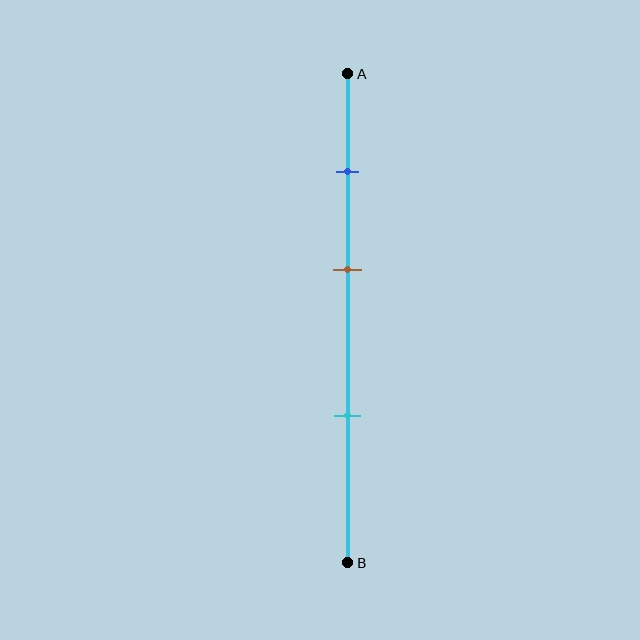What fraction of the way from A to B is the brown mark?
The brown mark is approximately 40% (0.4) of the way from A to B.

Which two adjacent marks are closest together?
The blue and brown marks are the closest adjacent pair.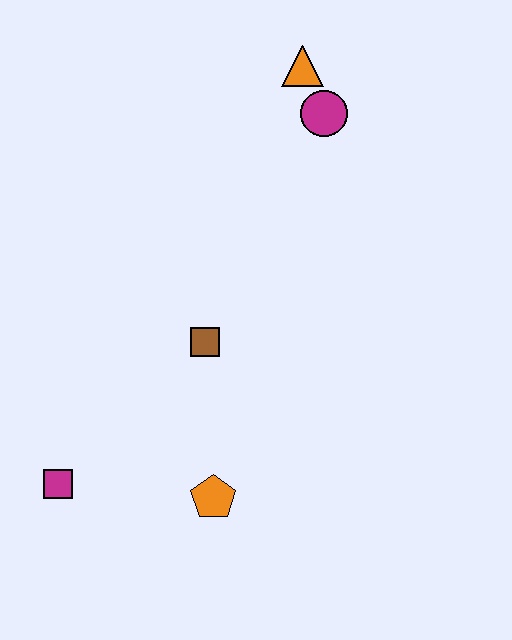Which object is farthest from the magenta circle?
The magenta square is farthest from the magenta circle.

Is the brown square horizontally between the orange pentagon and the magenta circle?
No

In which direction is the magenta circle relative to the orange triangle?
The magenta circle is below the orange triangle.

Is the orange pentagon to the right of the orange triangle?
No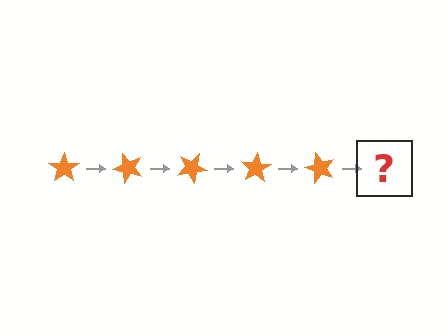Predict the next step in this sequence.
The next step is an orange star rotated 250 degrees.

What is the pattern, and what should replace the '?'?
The pattern is that the star rotates 50 degrees each step. The '?' should be an orange star rotated 250 degrees.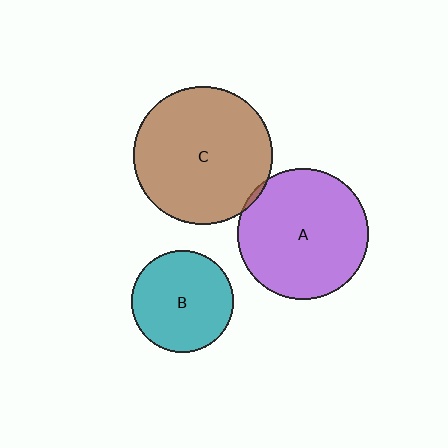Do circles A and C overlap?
Yes.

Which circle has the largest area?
Circle C (brown).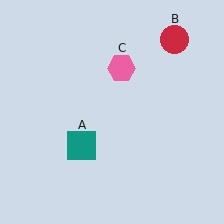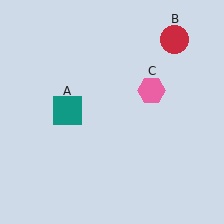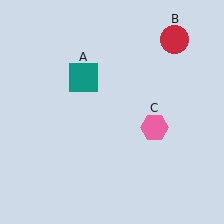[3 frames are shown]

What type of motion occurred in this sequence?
The teal square (object A), pink hexagon (object C) rotated clockwise around the center of the scene.